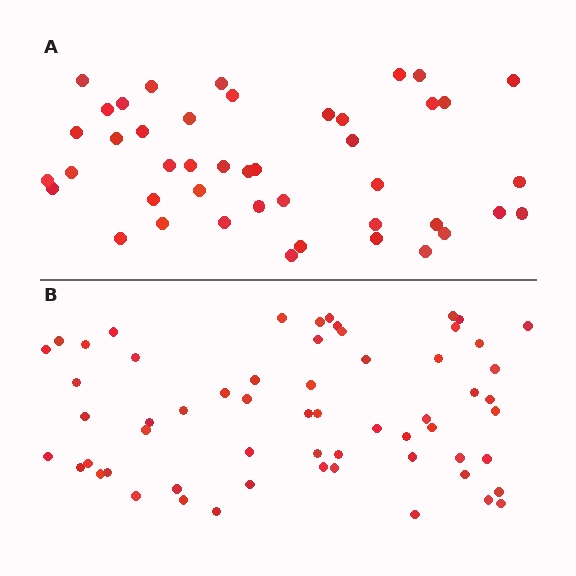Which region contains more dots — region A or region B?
Region B (the bottom region) has more dots.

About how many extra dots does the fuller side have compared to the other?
Region B has approximately 15 more dots than region A.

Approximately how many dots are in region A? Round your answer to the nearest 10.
About 40 dots. (The exact count is 44, which rounds to 40.)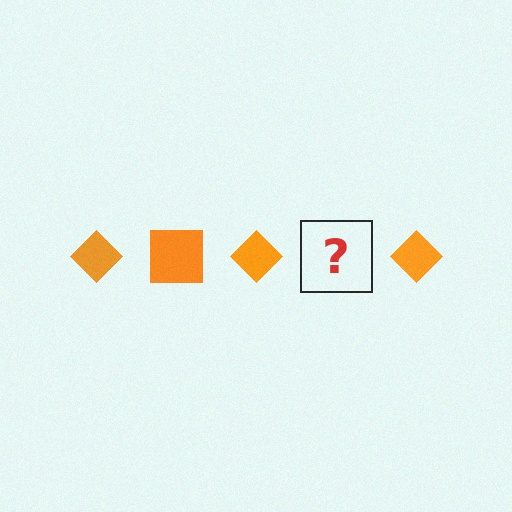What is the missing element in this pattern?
The missing element is an orange square.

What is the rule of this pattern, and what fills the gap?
The rule is that the pattern cycles through diamond, square shapes in orange. The gap should be filled with an orange square.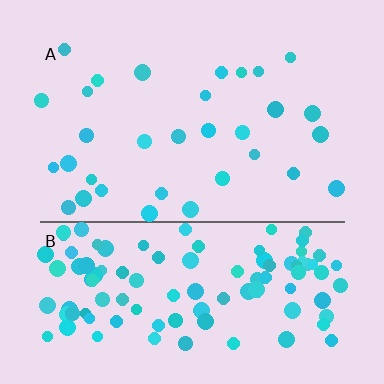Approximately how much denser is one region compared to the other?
Approximately 3.6× — region B over region A.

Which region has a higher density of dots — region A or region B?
B (the bottom).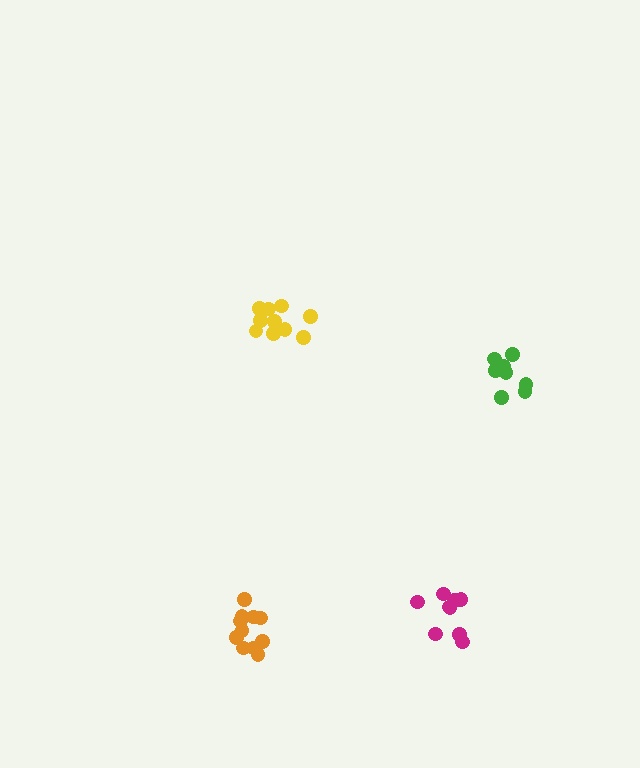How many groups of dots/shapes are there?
There are 4 groups.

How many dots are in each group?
Group 1: 11 dots, Group 2: 8 dots, Group 3: 10 dots, Group 4: 9 dots (38 total).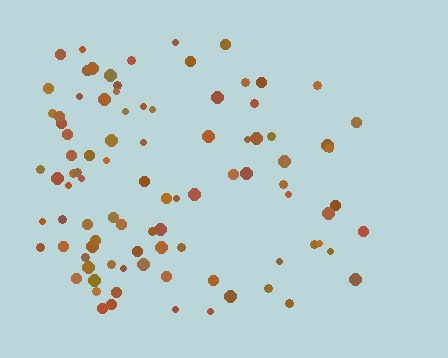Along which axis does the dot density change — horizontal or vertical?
Horizontal.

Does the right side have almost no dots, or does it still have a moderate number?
Still a moderate number, just noticeably fewer than the left.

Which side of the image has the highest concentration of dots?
The left.